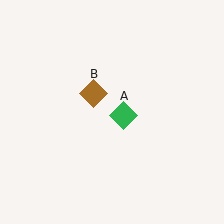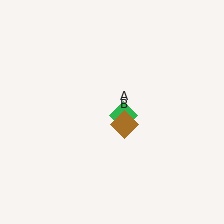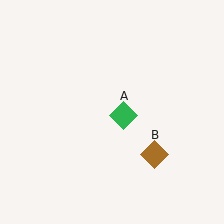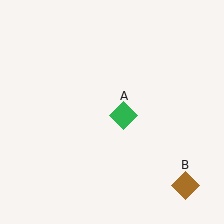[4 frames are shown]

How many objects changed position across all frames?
1 object changed position: brown diamond (object B).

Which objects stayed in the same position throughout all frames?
Green diamond (object A) remained stationary.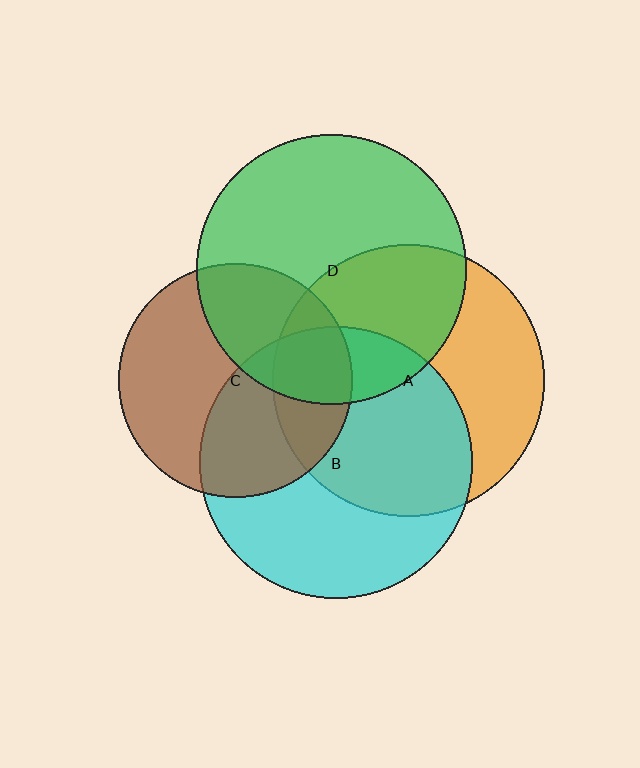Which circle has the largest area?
Circle B (cyan).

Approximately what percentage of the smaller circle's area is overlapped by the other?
Approximately 35%.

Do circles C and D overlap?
Yes.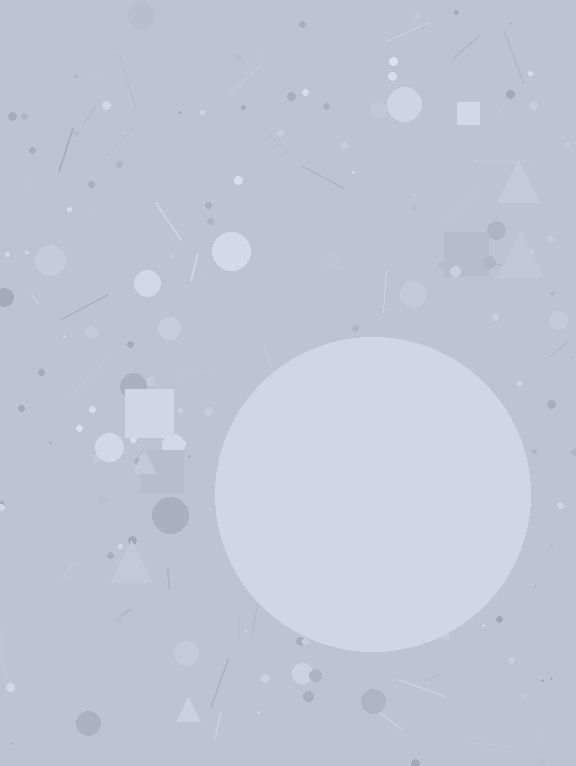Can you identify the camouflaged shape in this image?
The camouflaged shape is a circle.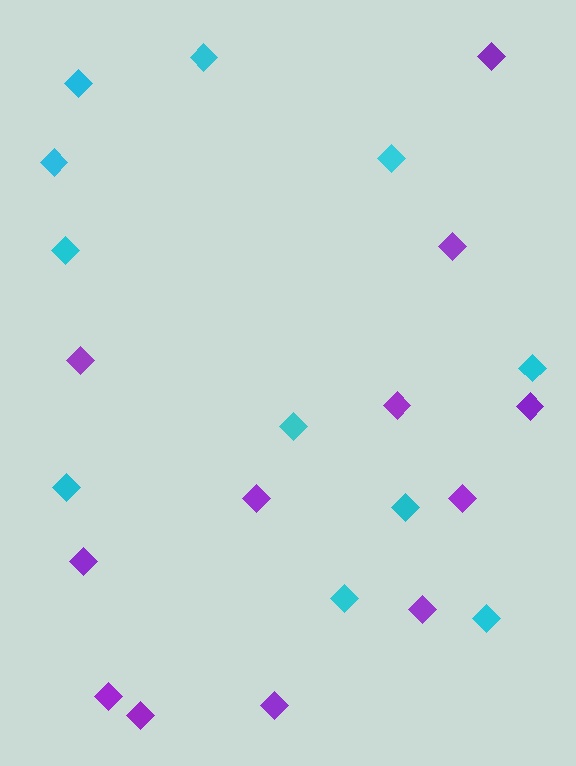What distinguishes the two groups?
There are 2 groups: one group of purple diamonds (12) and one group of cyan diamonds (11).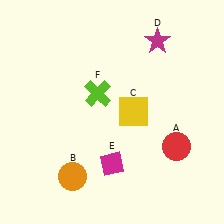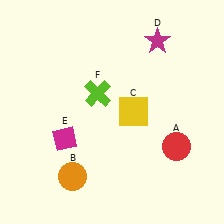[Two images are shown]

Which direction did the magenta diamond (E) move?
The magenta diamond (E) moved left.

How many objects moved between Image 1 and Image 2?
1 object moved between the two images.